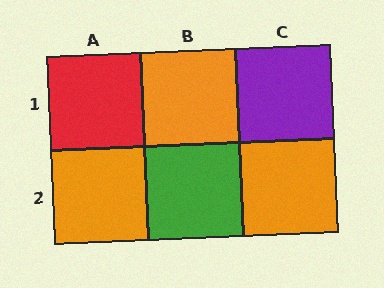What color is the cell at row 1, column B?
Orange.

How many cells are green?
1 cell is green.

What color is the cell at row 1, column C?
Purple.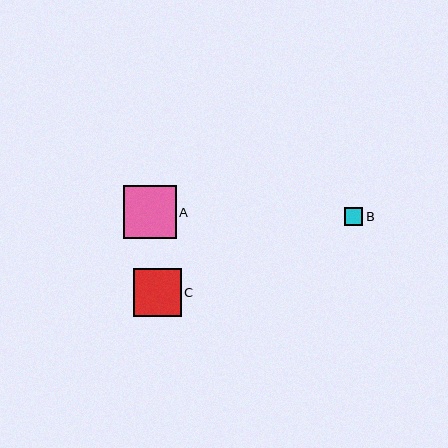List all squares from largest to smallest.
From largest to smallest: A, C, B.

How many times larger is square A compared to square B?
Square A is approximately 2.9 times the size of square B.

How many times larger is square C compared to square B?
Square C is approximately 2.6 times the size of square B.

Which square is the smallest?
Square B is the smallest with a size of approximately 18 pixels.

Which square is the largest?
Square A is the largest with a size of approximately 53 pixels.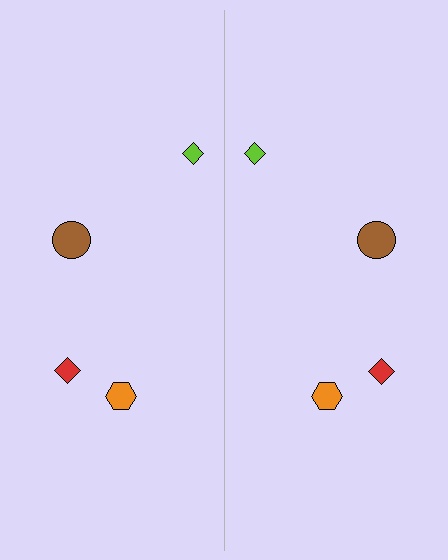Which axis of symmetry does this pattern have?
The pattern has a vertical axis of symmetry running through the center of the image.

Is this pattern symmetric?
Yes, this pattern has bilateral (reflection) symmetry.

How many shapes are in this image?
There are 8 shapes in this image.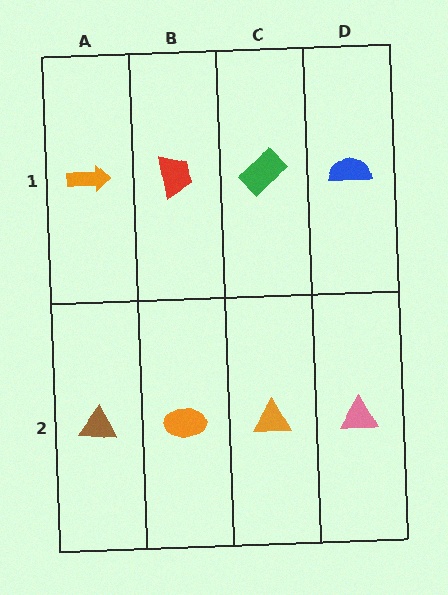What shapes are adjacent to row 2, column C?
A green rectangle (row 1, column C), an orange ellipse (row 2, column B), a pink triangle (row 2, column D).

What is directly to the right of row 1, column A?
A red trapezoid.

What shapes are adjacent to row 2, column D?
A blue semicircle (row 1, column D), an orange triangle (row 2, column C).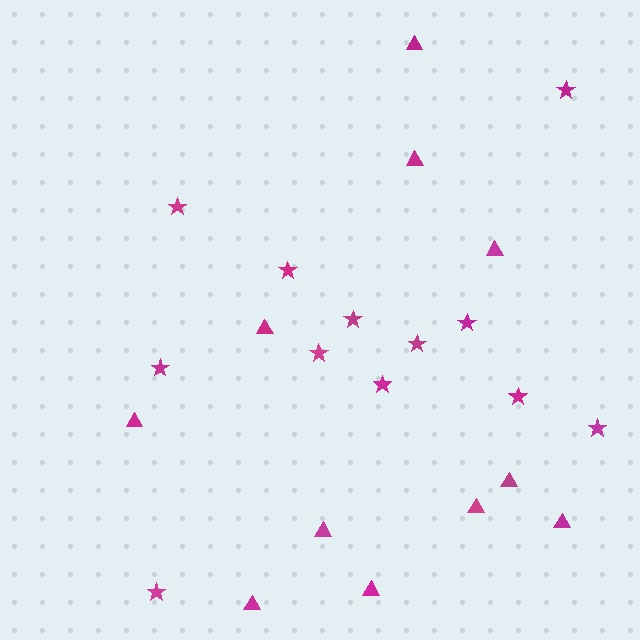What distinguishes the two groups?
There are 2 groups: one group of triangles (11) and one group of stars (12).